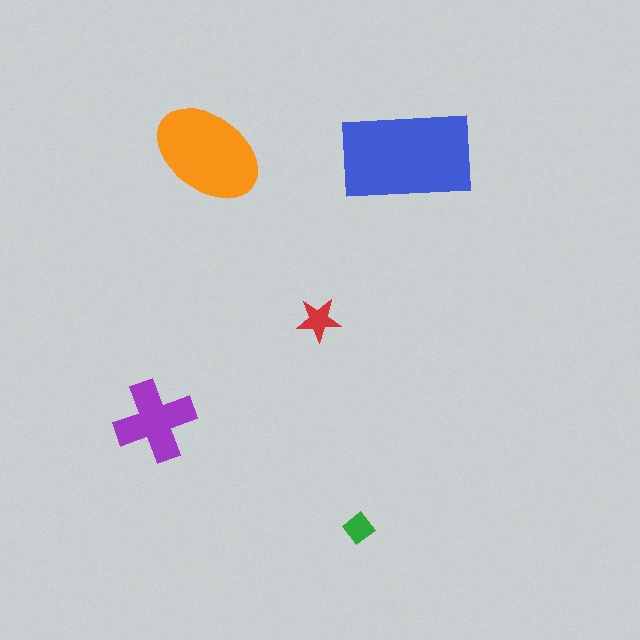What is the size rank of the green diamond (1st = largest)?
5th.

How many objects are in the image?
There are 5 objects in the image.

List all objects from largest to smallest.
The blue rectangle, the orange ellipse, the purple cross, the red star, the green diamond.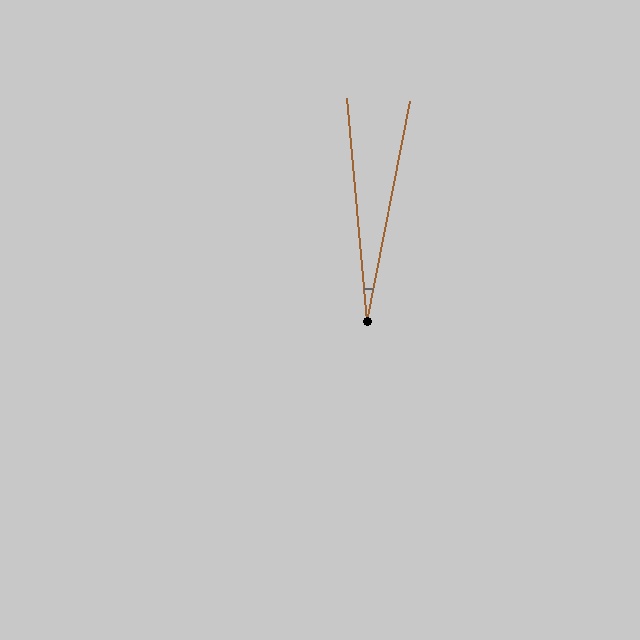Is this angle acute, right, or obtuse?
It is acute.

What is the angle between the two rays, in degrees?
Approximately 16 degrees.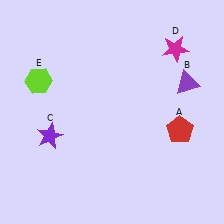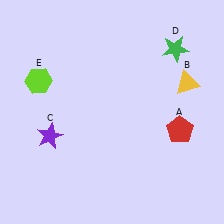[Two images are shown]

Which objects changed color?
B changed from purple to yellow. D changed from magenta to green.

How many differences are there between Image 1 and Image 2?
There are 2 differences between the two images.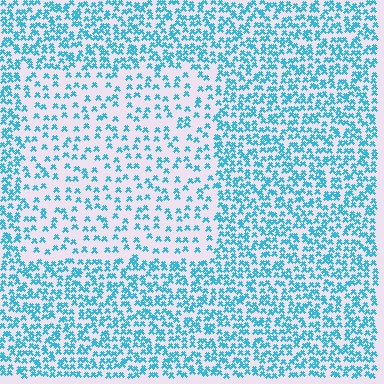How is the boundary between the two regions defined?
The boundary is defined by a change in element density (approximately 2.1x ratio). All elements are the same color, size, and shape.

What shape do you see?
I see a rectangle.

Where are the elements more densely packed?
The elements are more densely packed outside the rectangle boundary.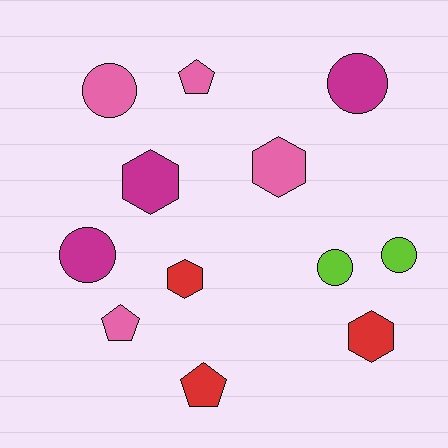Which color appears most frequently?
Pink, with 4 objects.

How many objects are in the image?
There are 12 objects.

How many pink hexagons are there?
There is 1 pink hexagon.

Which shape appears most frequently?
Circle, with 5 objects.